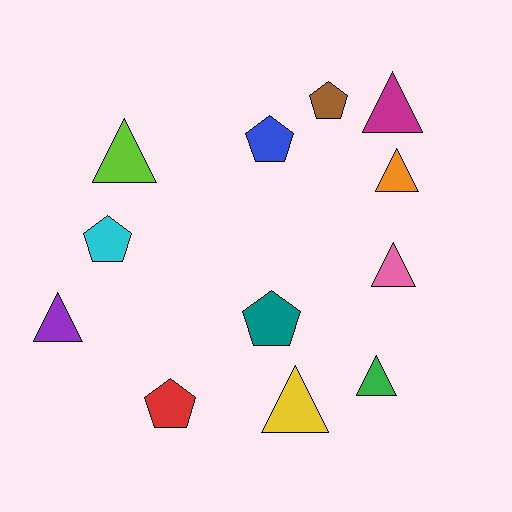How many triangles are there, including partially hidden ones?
There are 7 triangles.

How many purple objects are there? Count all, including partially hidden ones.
There is 1 purple object.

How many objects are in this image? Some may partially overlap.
There are 12 objects.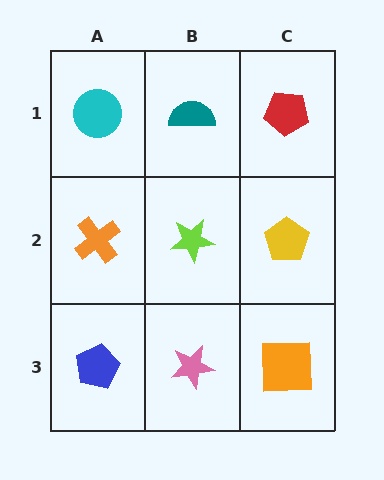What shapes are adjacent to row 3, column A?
An orange cross (row 2, column A), a pink star (row 3, column B).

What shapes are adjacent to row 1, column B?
A lime star (row 2, column B), a cyan circle (row 1, column A), a red pentagon (row 1, column C).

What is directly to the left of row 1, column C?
A teal semicircle.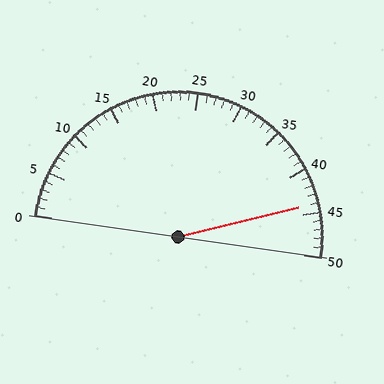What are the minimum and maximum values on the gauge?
The gauge ranges from 0 to 50.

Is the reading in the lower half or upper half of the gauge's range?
The reading is in the upper half of the range (0 to 50).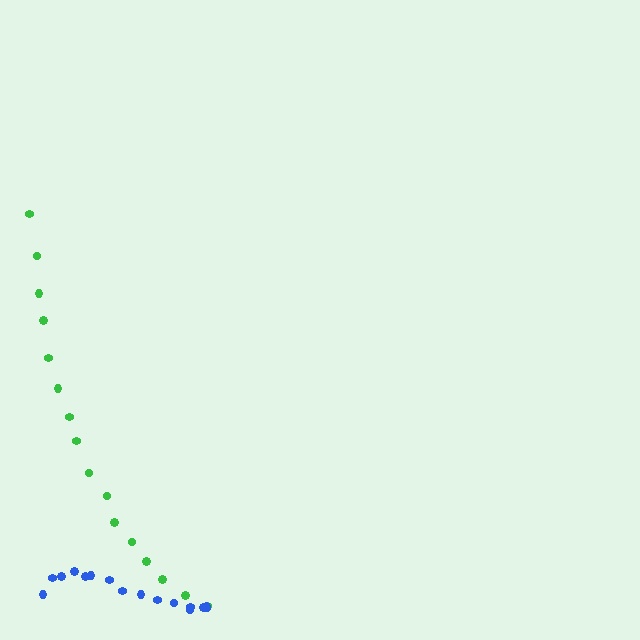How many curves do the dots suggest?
There are 2 distinct paths.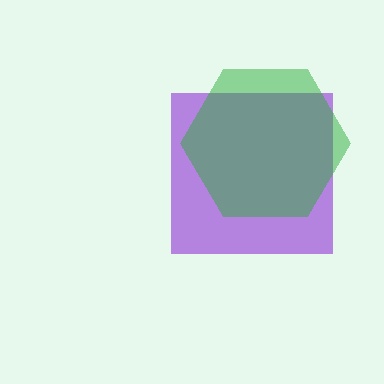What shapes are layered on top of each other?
The layered shapes are: a purple square, a green hexagon.